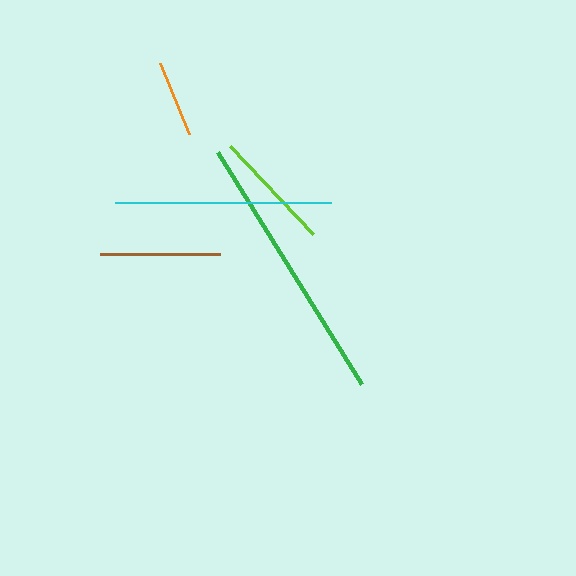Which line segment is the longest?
The green line is the longest at approximately 273 pixels.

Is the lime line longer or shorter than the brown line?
The lime line is longer than the brown line.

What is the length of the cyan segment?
The cyan segment is approximately 216 pixels long.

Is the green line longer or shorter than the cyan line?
The green line is longer than the cyan line.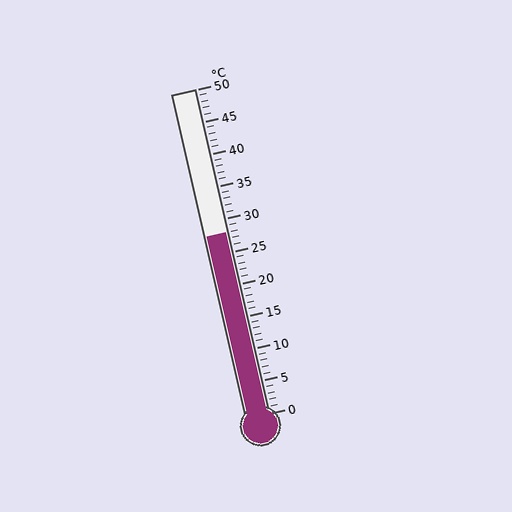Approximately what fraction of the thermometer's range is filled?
The thermometer is filled to approximately 55% of its range.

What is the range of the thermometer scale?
The thermometer scale ranges from 0°C to 50°C.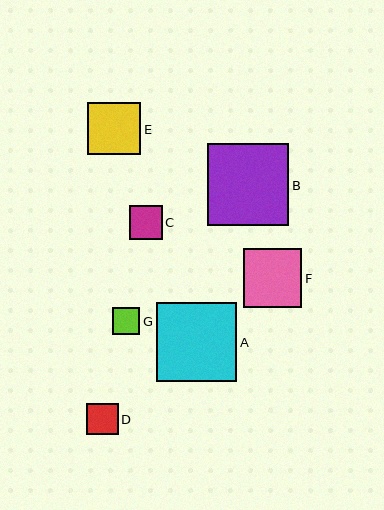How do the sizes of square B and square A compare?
Square B and square A are approximately the same size.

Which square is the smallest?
Square G is the smallest with a size of approximately 27 pixels.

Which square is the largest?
Square B is the largest with a size of approximately 81 pixels.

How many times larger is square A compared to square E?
Square A is approximately 1.5 times the size of square E.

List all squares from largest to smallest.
From largest to smallest: B, A, F, E, C, D, G.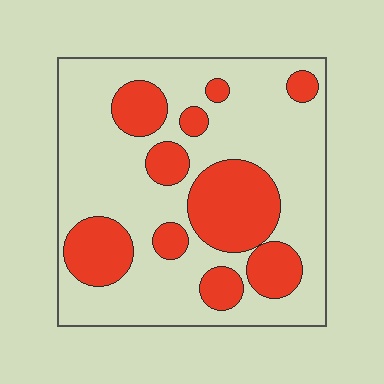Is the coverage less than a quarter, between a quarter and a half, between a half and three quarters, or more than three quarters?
Between a quarter and a half.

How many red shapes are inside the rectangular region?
10.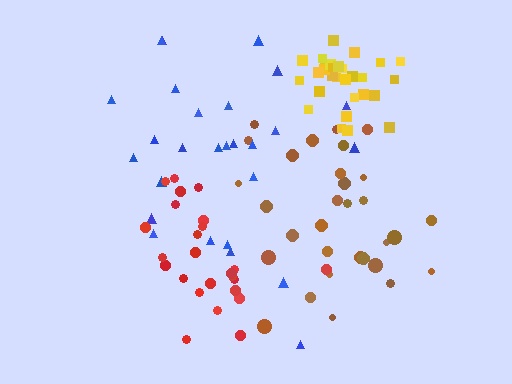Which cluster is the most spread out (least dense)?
Blue.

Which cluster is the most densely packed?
Yellow.